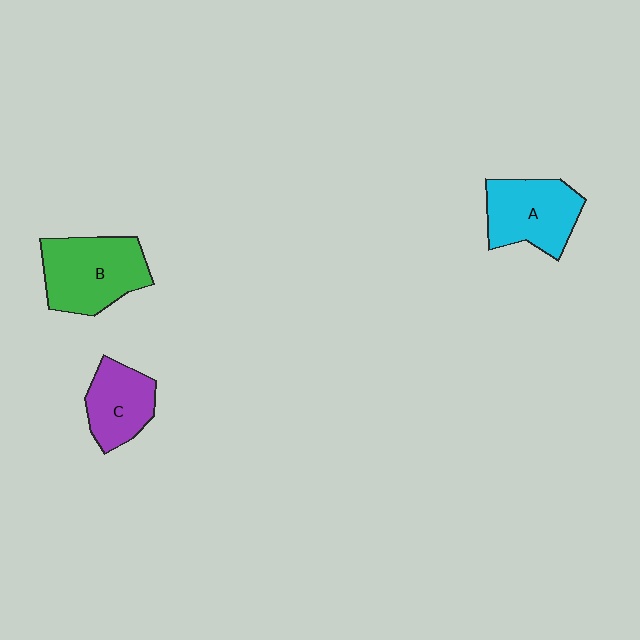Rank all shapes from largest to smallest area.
From largest to smallest: B (green), A (cyan), C (purple).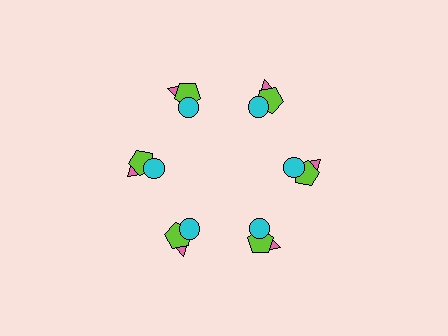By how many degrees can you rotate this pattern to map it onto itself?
The pattern maps onto itself every 60 degrees of rotation.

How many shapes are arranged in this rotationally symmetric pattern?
There are 18 shapes, arranged in 6 groups of 3.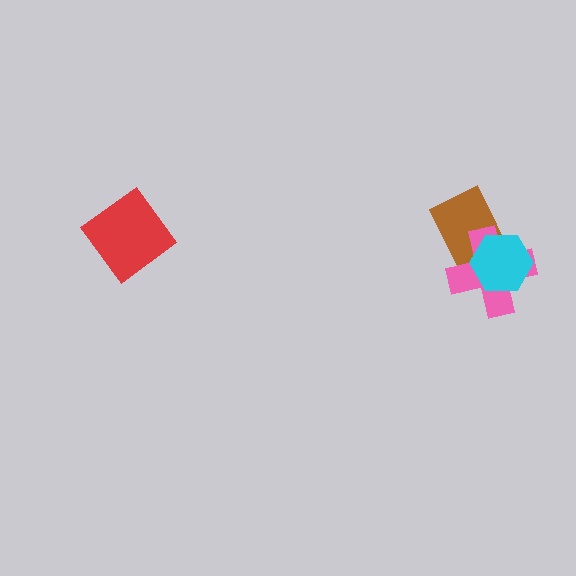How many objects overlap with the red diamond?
0 objects overlap with the red diamond.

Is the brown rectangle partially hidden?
Yes, it is partially covered by another shape.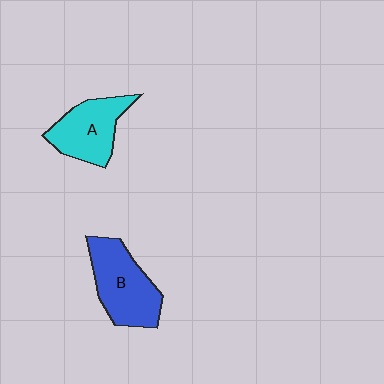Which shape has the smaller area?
Shape A (cyan).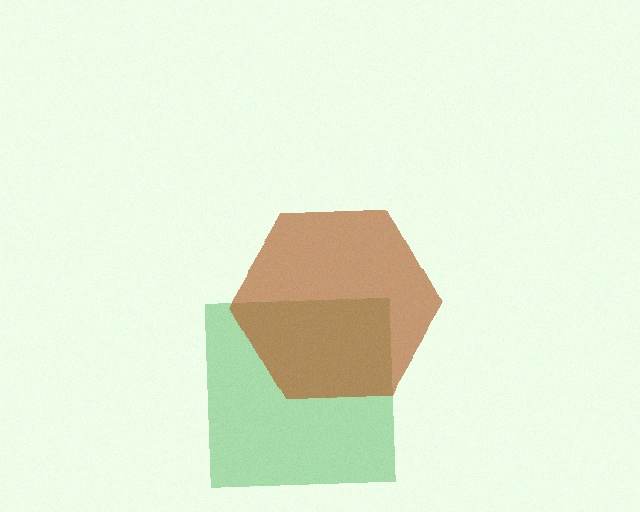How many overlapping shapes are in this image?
There are 2 overlapping shapes in the image.